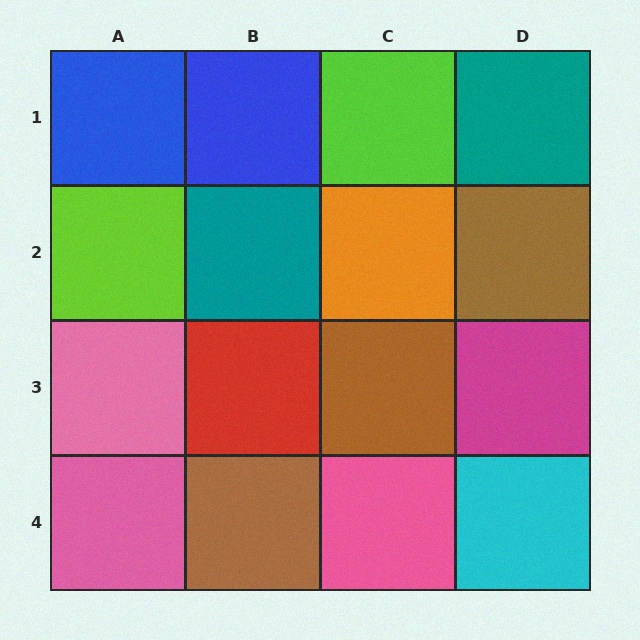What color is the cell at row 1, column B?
Blue.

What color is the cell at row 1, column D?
Teal.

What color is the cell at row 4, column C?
Pink.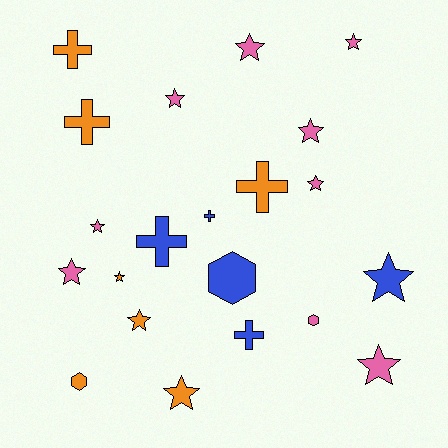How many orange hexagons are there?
There is 1 orange hexagon.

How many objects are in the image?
There are 21 objects.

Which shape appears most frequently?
Star, with 12 objects.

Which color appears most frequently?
Pink, with 9 objects.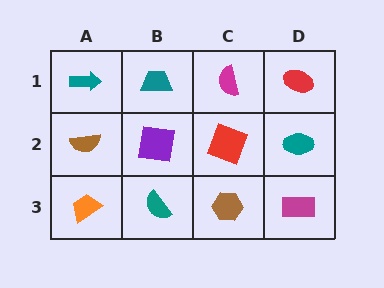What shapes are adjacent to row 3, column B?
A purple square (row 2, column B), an orange trapezoid (row 3, column A), a brown hexagon (row 3, column C).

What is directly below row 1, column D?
A teal ellipse.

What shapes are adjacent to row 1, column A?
A brown semicircle (row 2, column A), a teal trapezoid (row 1, column B).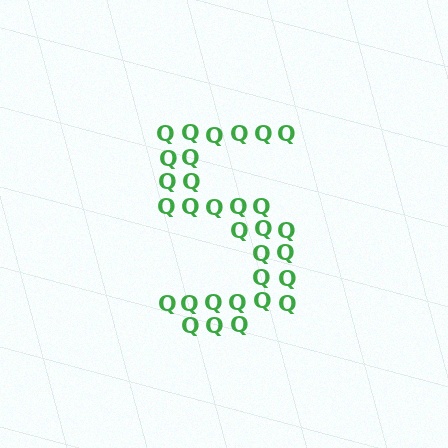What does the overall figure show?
The overall figure shows the digit 5.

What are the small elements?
The small elements are letter Q's.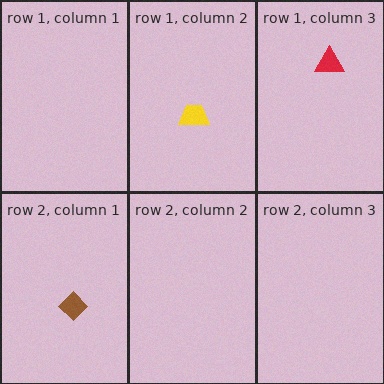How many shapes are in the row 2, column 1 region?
1.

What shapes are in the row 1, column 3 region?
The red triangle.